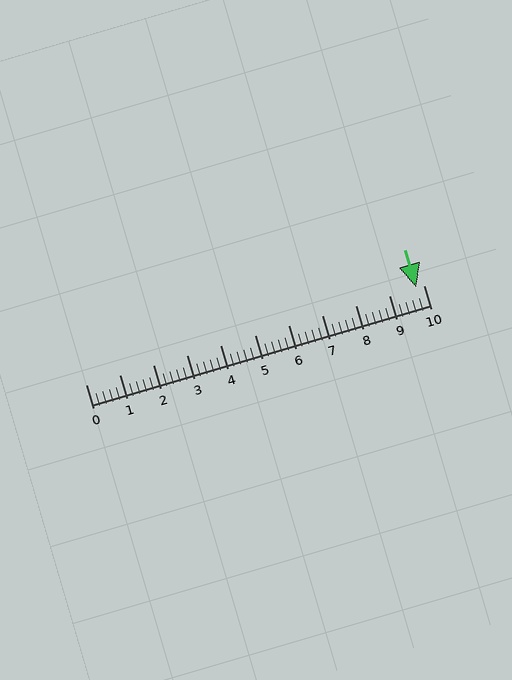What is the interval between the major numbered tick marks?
The major tick marks are spaced 1 units apart.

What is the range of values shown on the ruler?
The ruler shows values from 0 to 10.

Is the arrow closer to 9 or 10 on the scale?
The arrow is closer to 10.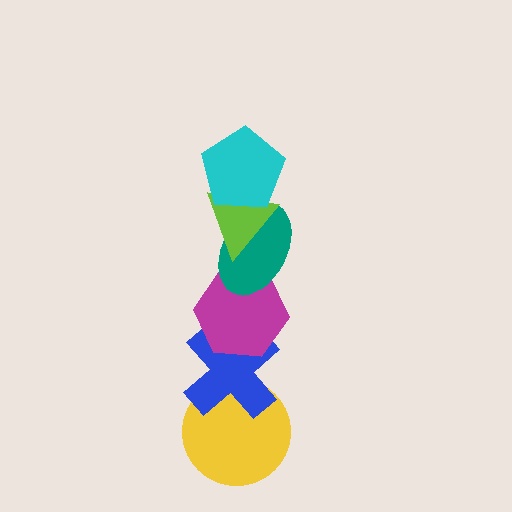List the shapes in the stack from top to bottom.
From top to bottom: the cyan pentagon, the lime triangle, the teal ellipse, the magenta hexagon, the blue cross, the yellow circle.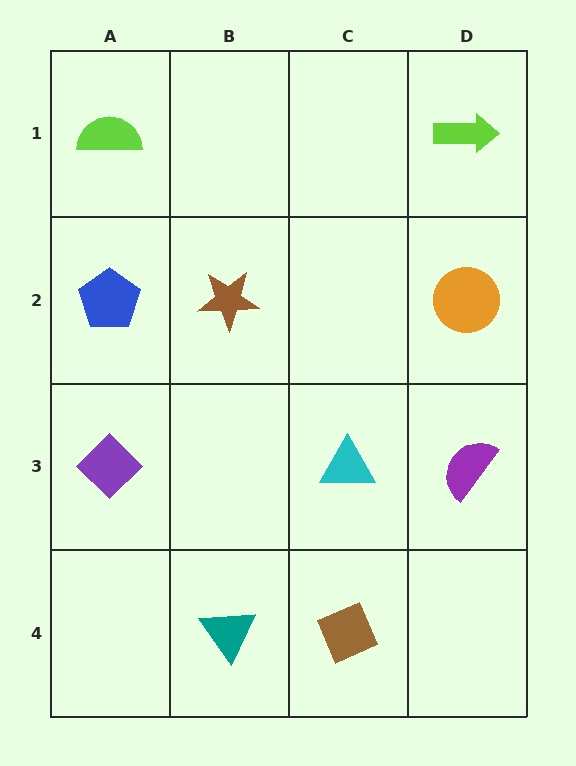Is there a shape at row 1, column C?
No, that cell is empty.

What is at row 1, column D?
A lime arrow.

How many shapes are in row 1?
2 shapes.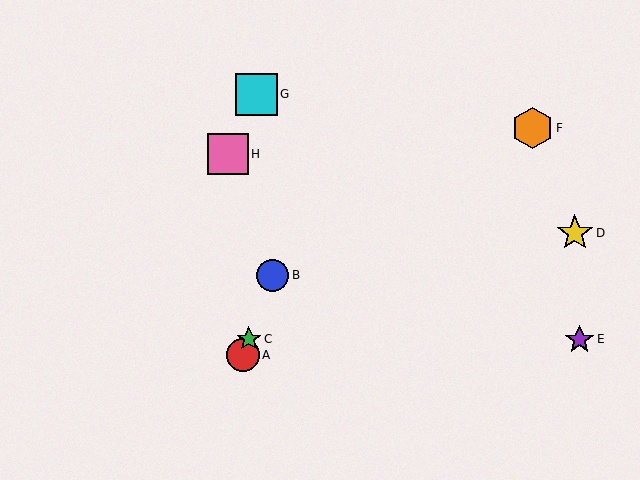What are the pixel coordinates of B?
Object B is at (272, 275).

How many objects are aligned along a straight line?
3 objects (A, B, C) are aligned along a straight line.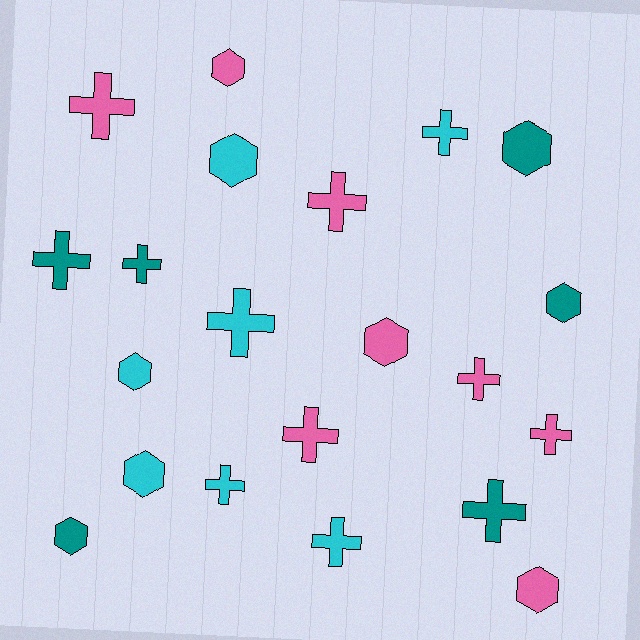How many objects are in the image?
There are 21 objects.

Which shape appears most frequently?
Cross, with 12 objects.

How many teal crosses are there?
There are 3 teal crosses.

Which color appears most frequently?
Pink, with 8 objects.